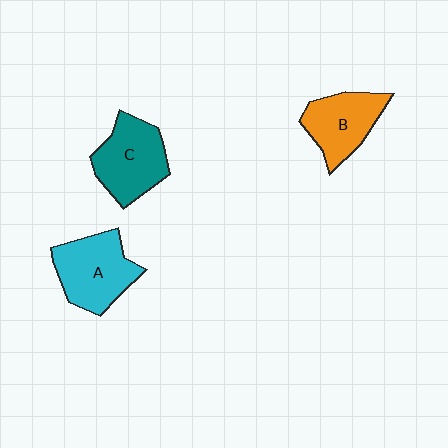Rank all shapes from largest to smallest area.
From largest to smallest: A (cyan), C (teal), B (orange).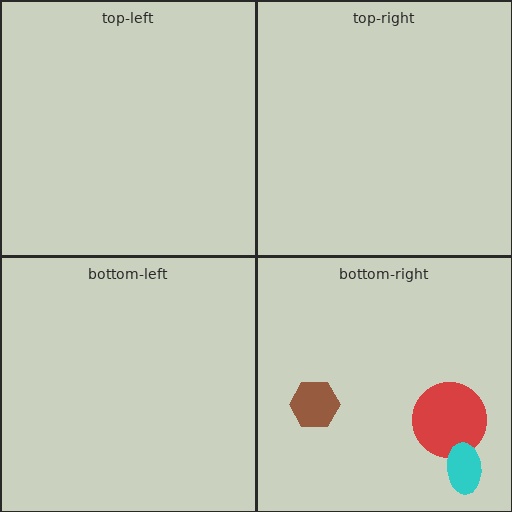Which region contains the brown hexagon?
The bottom-right region.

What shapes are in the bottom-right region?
The red circle, the cyan ellipse, the brown hexagon.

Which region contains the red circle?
The bottom-right region.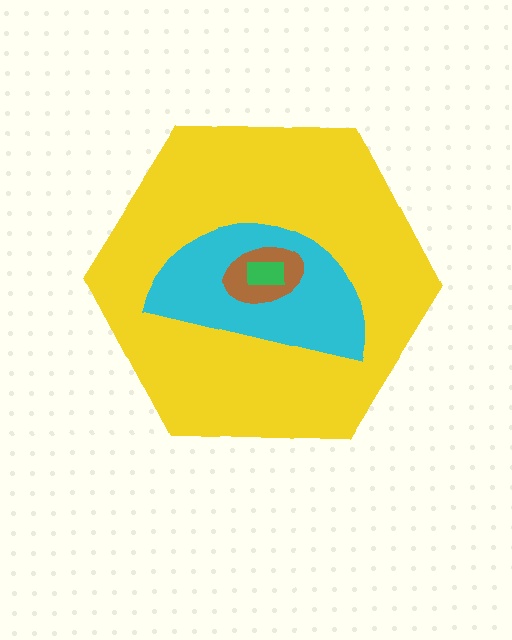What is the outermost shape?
The yellow hexagon.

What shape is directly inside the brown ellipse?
The green rectangle.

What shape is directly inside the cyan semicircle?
The brown ellipse.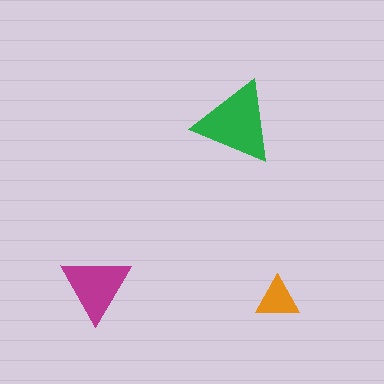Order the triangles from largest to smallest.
the green one, the magenta one, the orange one.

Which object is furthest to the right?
The orange triangle is rightmost.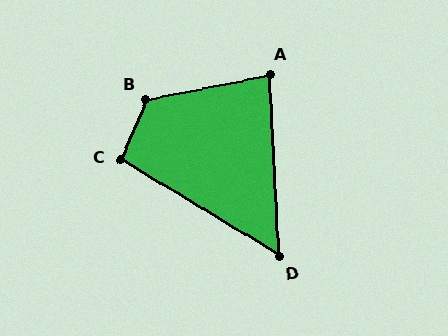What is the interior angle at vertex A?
Approximately 82 degrees (acute).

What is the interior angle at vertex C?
Approximately 98 degrees (obtuse).